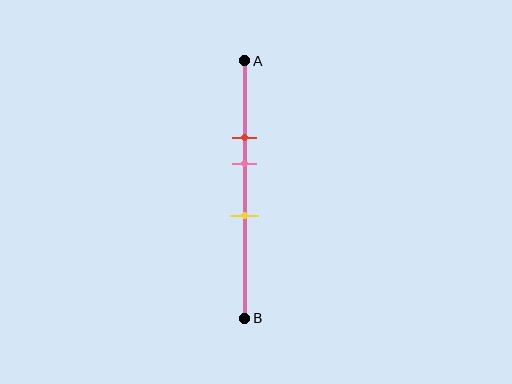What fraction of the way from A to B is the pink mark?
The pink mark is approximately 40% (0.4) of the way from A to B.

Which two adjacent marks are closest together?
The red and pink marks are the closest adjacent pair.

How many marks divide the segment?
There are 3 marks dividing the segment.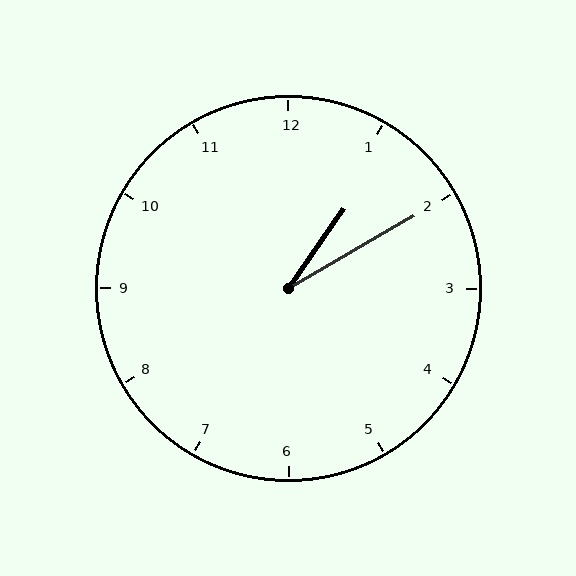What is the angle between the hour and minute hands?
Approximately 25 degrees.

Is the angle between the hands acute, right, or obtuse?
It is acute.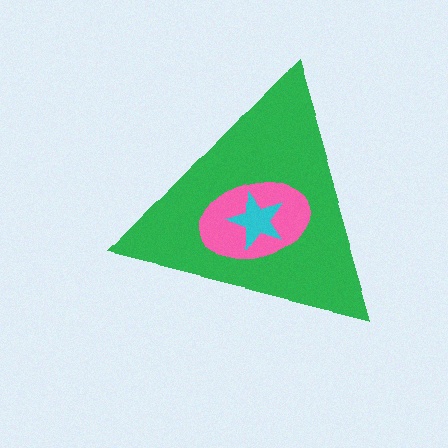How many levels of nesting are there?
3.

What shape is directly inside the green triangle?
The pink ellipse.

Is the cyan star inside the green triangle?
Yes.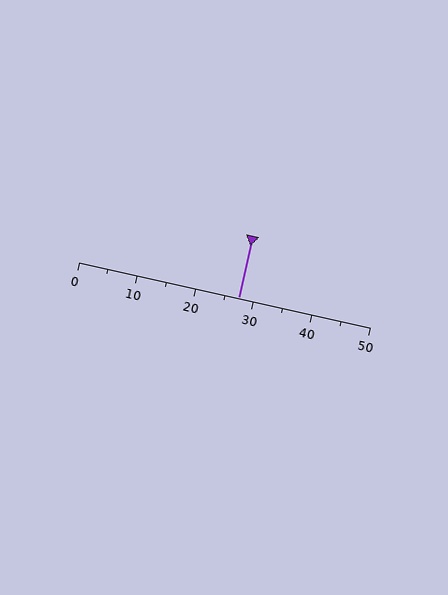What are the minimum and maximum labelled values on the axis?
The axis runs from 0 to 50.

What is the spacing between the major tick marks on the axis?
The major ticks are spaced 10 apart.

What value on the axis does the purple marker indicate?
The marker indicates approximately 27.5.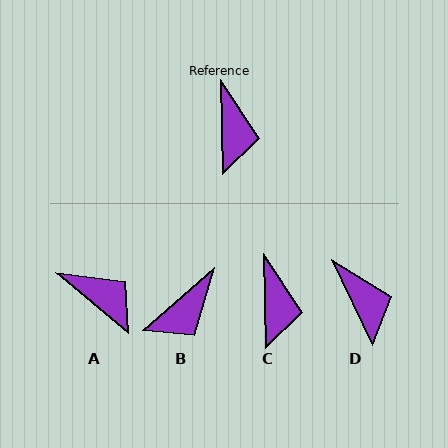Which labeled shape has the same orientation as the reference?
C.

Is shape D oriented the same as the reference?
No, it is off by about 24 degrees.